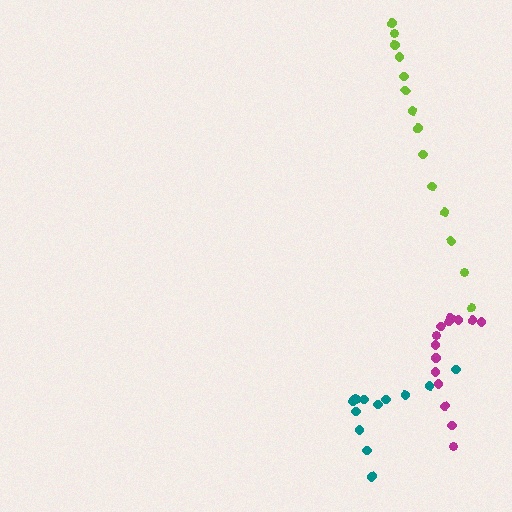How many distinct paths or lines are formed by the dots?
There are 3 distinct paths.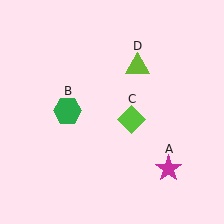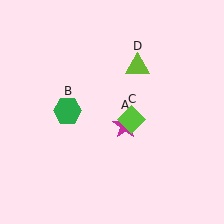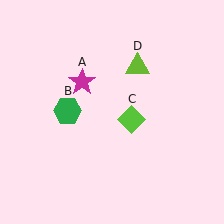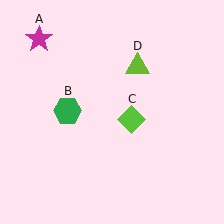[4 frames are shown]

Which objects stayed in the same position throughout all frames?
Green hexagon (object B) and lime diamond (object C) and lime triangle (object D) remained stationary.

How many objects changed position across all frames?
1 object changed position: magenta star (object A).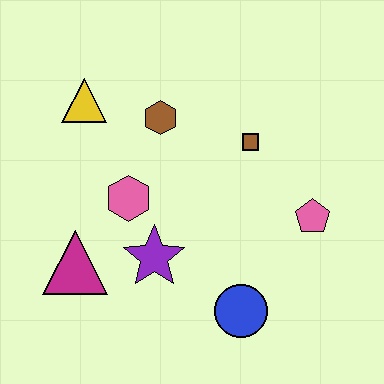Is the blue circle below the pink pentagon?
Yes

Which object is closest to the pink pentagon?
The brown square is closest to the pink pentagon.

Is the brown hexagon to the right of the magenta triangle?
Yes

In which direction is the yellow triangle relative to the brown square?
The yellow triangle is to the left of the brown square.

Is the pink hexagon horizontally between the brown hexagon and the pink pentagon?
No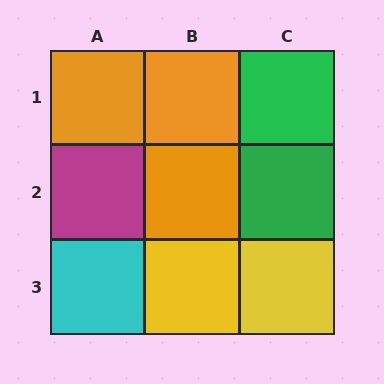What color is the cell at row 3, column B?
Yellow.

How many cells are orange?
3 cells are orange.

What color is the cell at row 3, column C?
Yellow.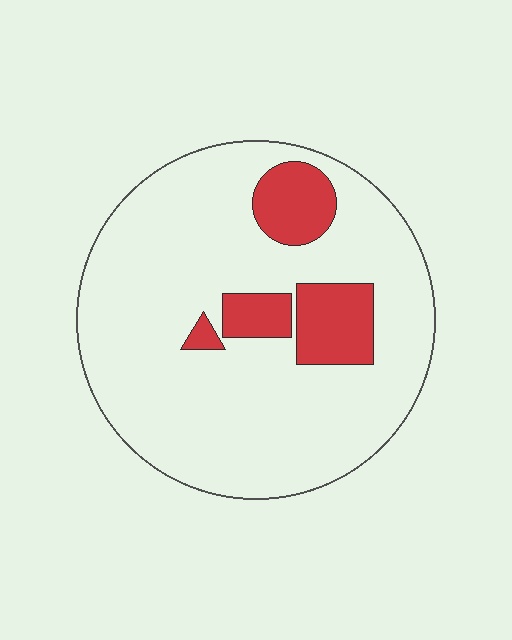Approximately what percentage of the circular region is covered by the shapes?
Approximately 15%.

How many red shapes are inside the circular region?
4.